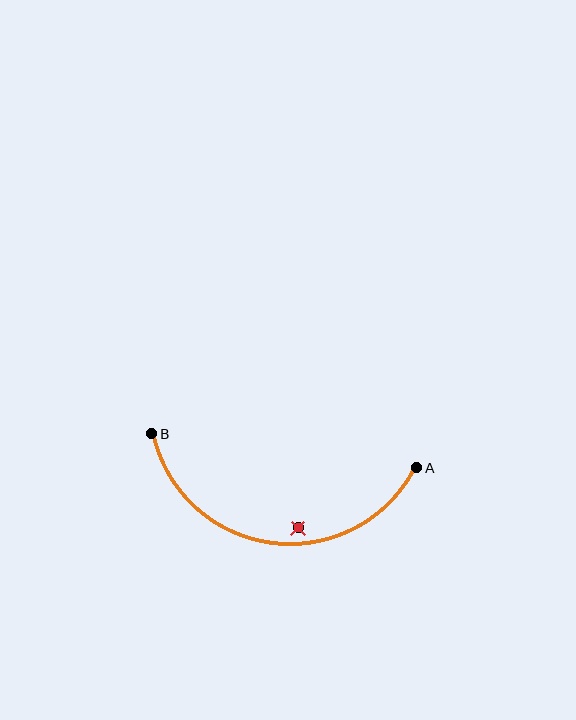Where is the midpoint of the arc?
The arc midpoint is the point on the curve farthest from the straight line joining A and B. It sits below that line.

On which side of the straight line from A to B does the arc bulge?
The arc bulges below the straight line connecting A and B.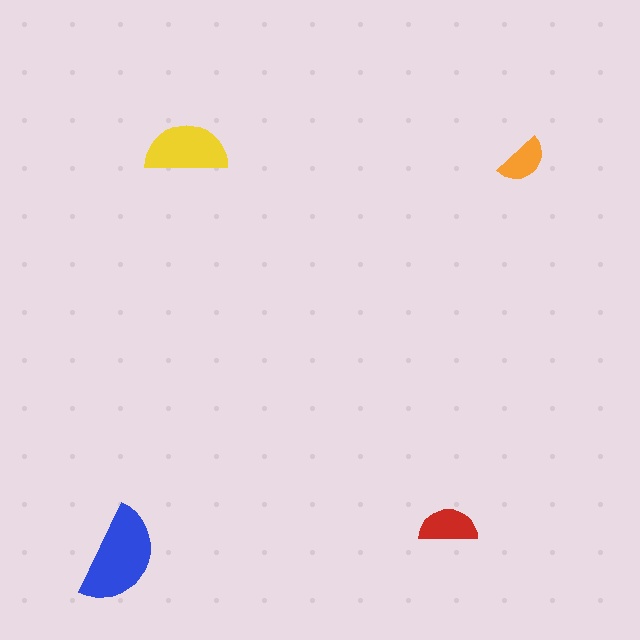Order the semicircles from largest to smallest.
the blue one, the yellow one, the red one, the orange one.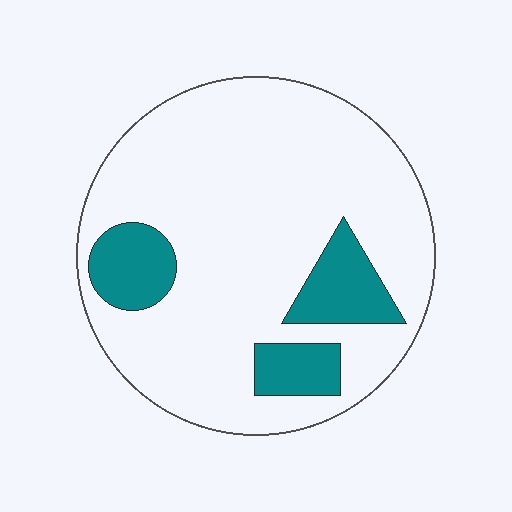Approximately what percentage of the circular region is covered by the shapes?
Approximately 15%.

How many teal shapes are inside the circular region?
3.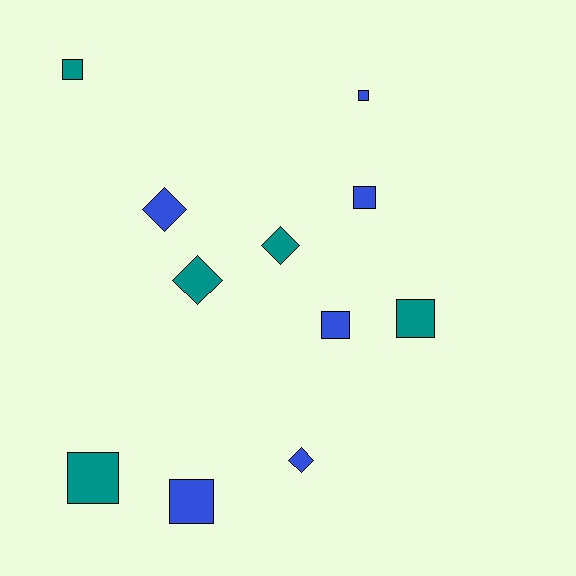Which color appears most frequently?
Blue, with 6 objects.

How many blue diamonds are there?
There are 2 blue diamonds.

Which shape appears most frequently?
Square, with 7 objects.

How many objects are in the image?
There are 11 objects.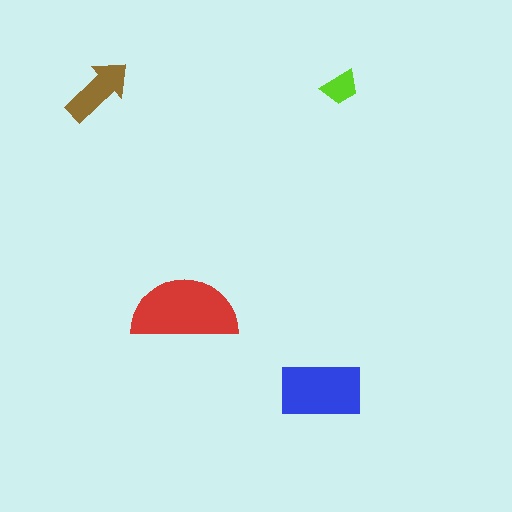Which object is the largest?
The red semicircle.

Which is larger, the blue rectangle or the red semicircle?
The red semicircle.